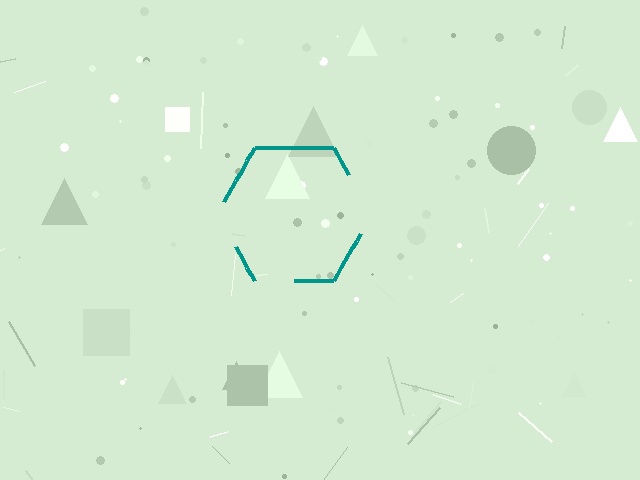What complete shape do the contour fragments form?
The contour fragments form a hexagon.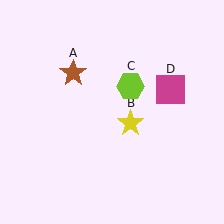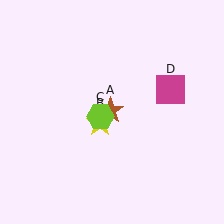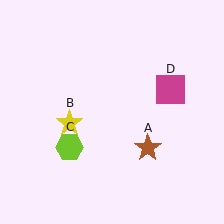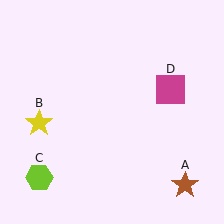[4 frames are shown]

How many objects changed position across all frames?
3 objects changed position: brown star (object A), yellow star (object B), lime hexagon (object C).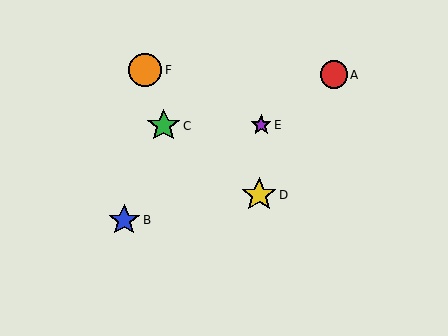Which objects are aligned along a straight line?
Objects A, B, E are aligned along a straight line.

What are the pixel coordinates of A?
Object A is at (334, 75).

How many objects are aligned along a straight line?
3 objects (A, B, E) are aligned along a straight line.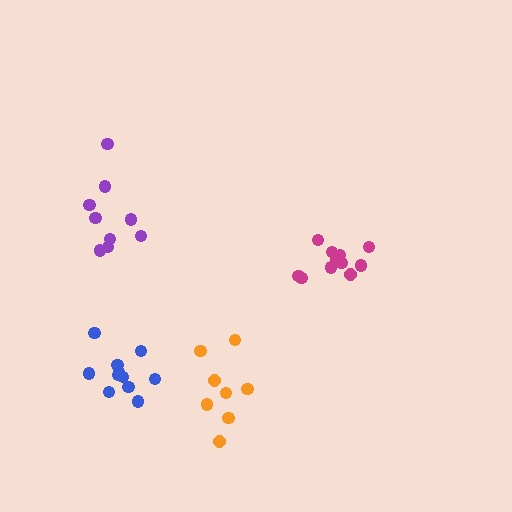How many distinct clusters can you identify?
There are 4 distinct clusters.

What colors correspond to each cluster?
The clusters are colored: orange, magenta, blue, purple.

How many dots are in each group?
Group 1: 8 dots, Group 2: 11 dots, Group 3: 11 dots, Group 4: 10 dots (40 total).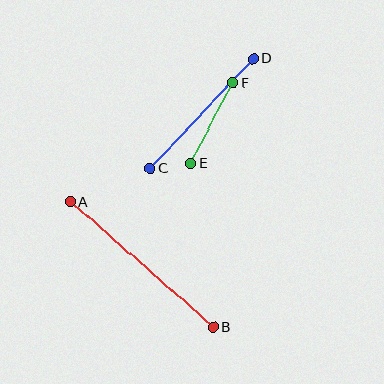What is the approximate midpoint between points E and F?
The midpoint is at approximately (212, 123) pixels.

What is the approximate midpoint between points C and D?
The midpoint is at approximately (202, 114) pixels.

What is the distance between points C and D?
The distance is approximately 151 pixels.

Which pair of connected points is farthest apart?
Points A and B are farthest apart.